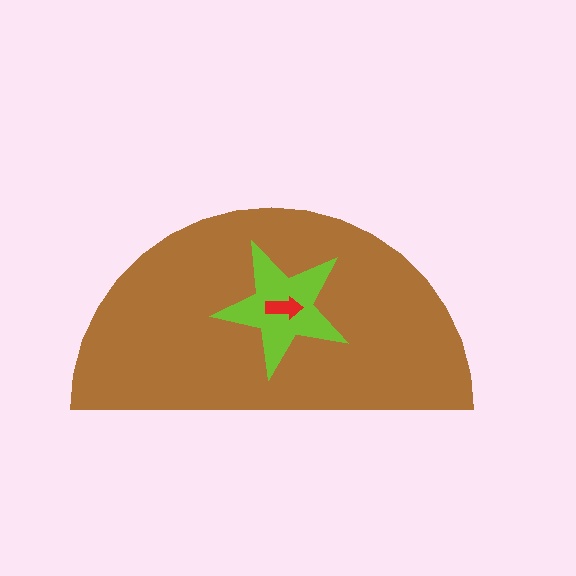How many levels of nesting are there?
3.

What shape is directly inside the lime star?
The red arrow.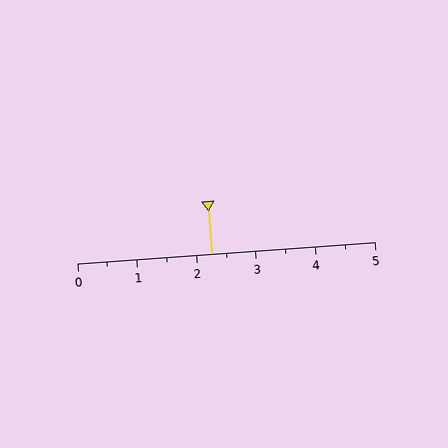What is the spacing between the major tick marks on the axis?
The major ticks are spaced 1 apart.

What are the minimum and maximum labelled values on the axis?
The axis runs from 0 to 5.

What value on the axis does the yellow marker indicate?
The marker indicates approximately 2.2.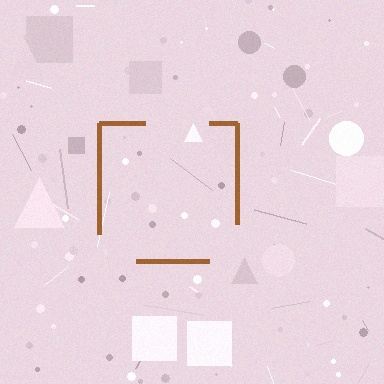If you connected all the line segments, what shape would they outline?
They would outline a square.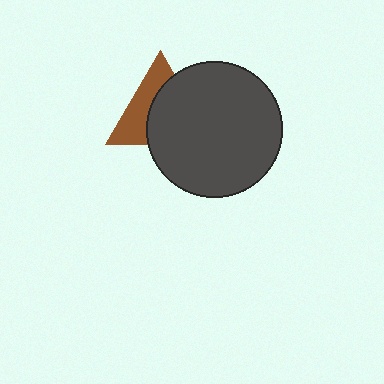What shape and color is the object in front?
The object in front is a dark gray circle.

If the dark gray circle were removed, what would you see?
You would see the complete brown triangle.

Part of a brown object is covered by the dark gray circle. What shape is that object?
It is a triangle.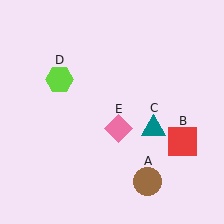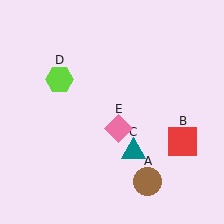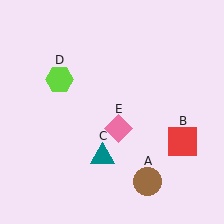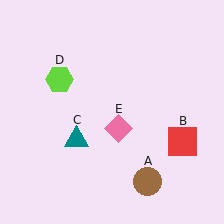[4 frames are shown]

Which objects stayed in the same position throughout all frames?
Brown circle (object A) and red square (object B) and lime hexagon (object D) and pink diamond (object E) remained stationary.